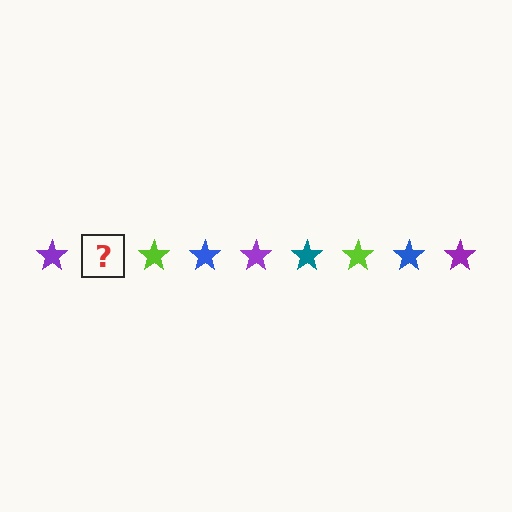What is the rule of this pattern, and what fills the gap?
The rule is that the pattern cycles through purple, teal, lime, blue stars. The gap should be filled with a teal star.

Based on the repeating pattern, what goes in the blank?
The blank should be a teal star.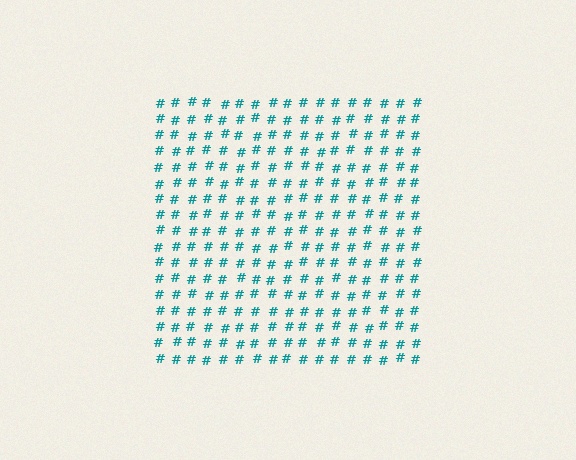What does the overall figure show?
The overall figure shows a square.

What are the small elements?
The small elements are hash symbols.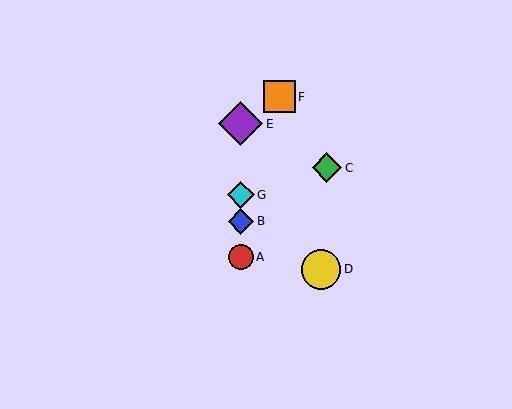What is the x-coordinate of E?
Object E is at x≈241.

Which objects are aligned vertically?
Objects A, B, E, G are aligned vertically.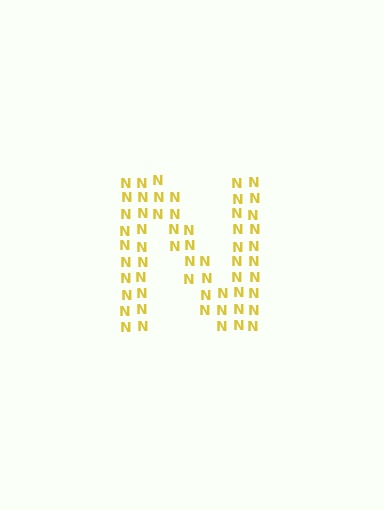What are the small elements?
The small elements are letter N's.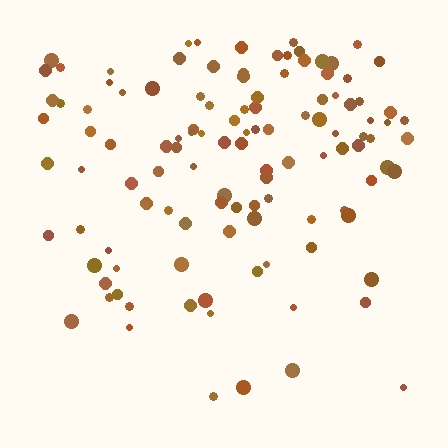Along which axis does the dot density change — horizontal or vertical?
Vertical.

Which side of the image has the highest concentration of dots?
The top.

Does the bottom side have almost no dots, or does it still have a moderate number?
Still a moderate number, just noticeably fewer than the top.